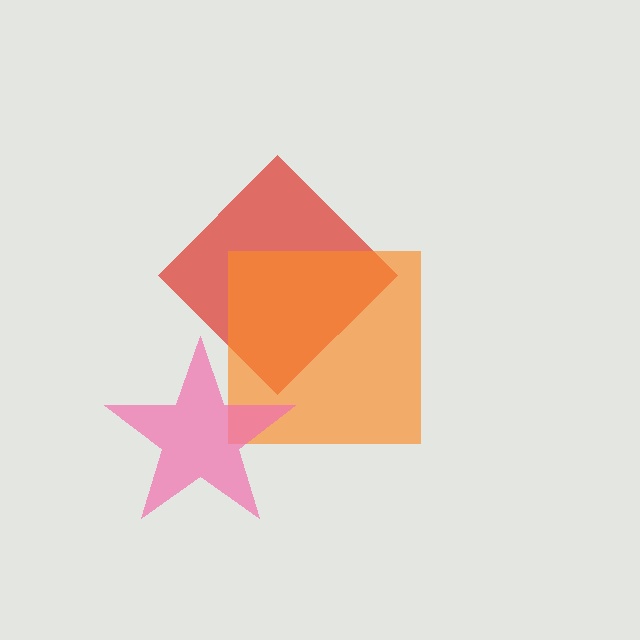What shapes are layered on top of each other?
The layered shapes are: a red diamond, an orange square, a pink star.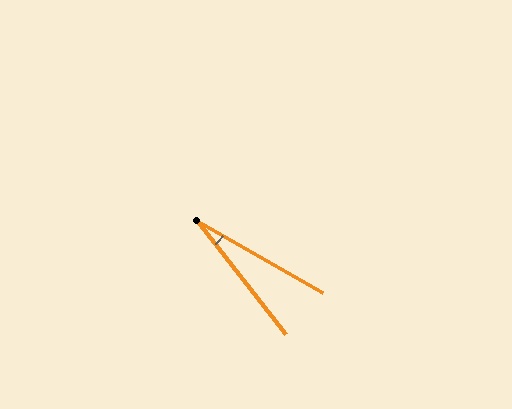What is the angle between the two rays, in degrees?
Approximately 22 degrees.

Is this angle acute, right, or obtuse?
It is acute.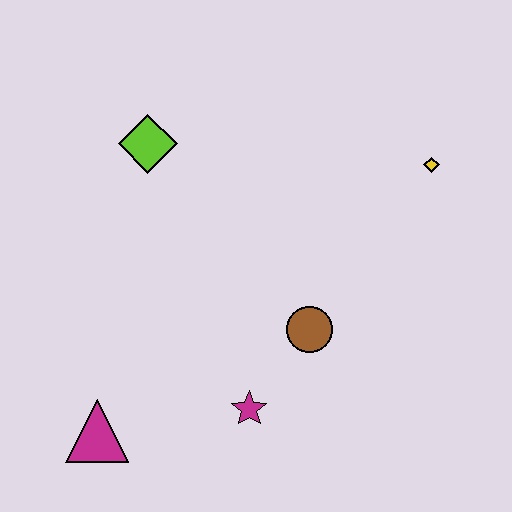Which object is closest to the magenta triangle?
The magenta star is closest to the magenta triangle.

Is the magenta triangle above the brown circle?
No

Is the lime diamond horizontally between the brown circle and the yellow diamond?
No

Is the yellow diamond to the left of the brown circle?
No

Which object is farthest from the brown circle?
The lime diamond is farthest from the brown circle.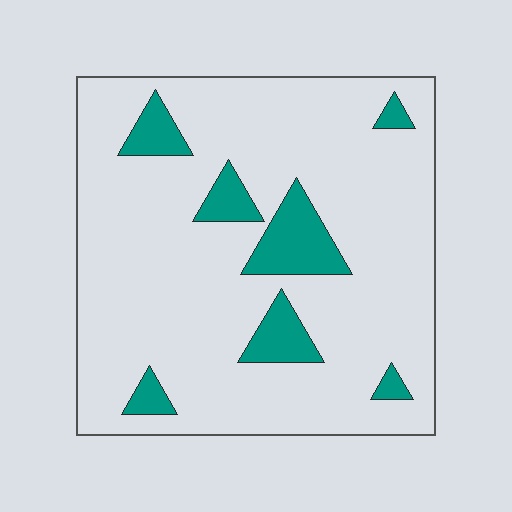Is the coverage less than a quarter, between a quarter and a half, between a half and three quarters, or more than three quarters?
Less than a quarter.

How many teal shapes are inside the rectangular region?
7.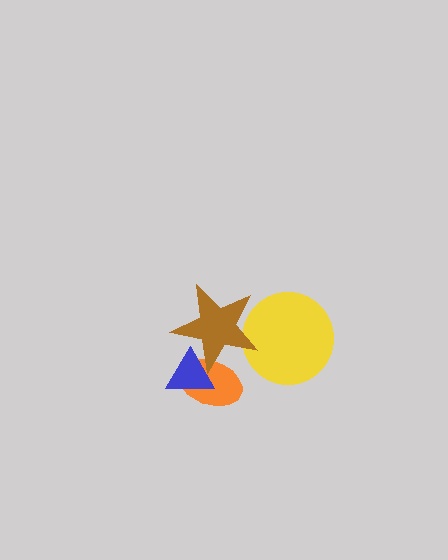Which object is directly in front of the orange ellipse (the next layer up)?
The blue triangle is directly in front of the orange ellipse.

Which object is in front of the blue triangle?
The brown star is in front of the blue triangle.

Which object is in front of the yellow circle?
The brown star is in front of the yellow circle.